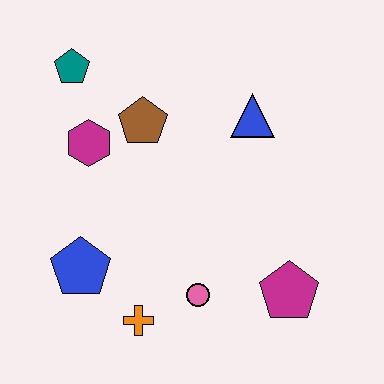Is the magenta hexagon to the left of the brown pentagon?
Yes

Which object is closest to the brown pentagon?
The magenta hexagon is closest to the brown pentagon.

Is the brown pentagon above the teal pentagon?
No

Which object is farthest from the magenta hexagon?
The magenta pentagon is farthest from the magenta hexagon.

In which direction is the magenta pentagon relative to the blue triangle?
The magenta pentagon is below the blue triangle.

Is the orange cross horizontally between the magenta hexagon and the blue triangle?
Yes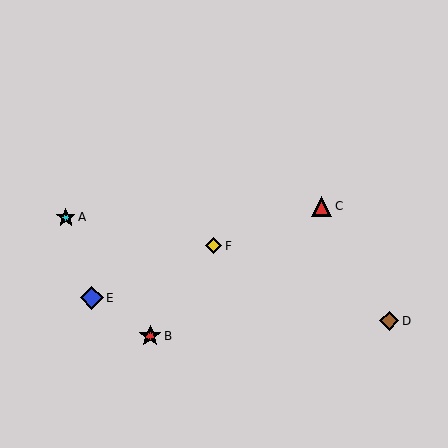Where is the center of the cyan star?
The center of the cyan star is at (66, 217).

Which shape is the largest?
The blue diamond (labeled E) is the largest.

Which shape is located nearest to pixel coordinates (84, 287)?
The blue diamond (labeled E) at (92, 298) is nearest to that location.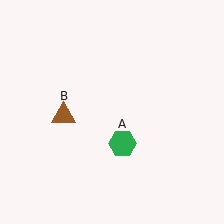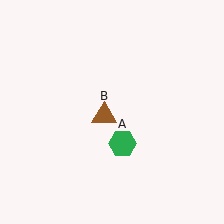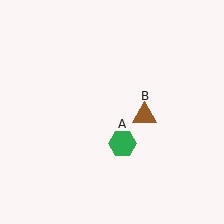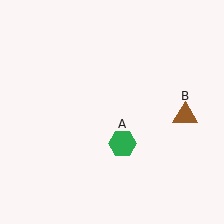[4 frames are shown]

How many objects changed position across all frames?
1 object changed position: brown triangle (object B).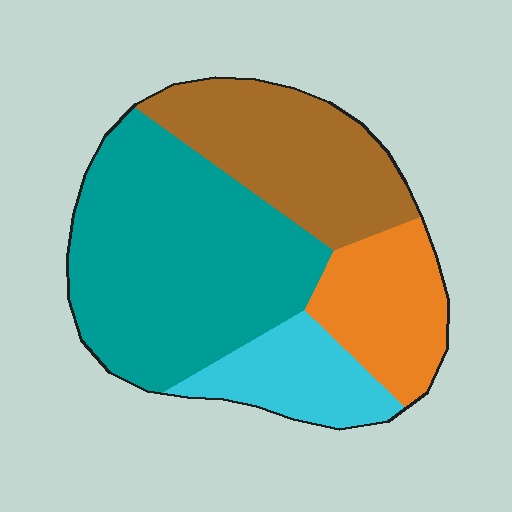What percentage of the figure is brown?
Brown takes up between a sixth and a third of the figure.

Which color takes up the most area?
Teal, at roughly 45%.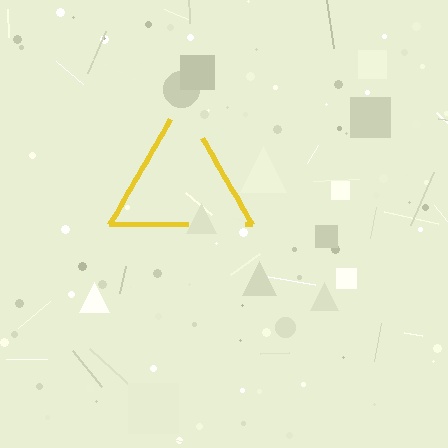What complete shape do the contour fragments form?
The contour fragments form a triangle.